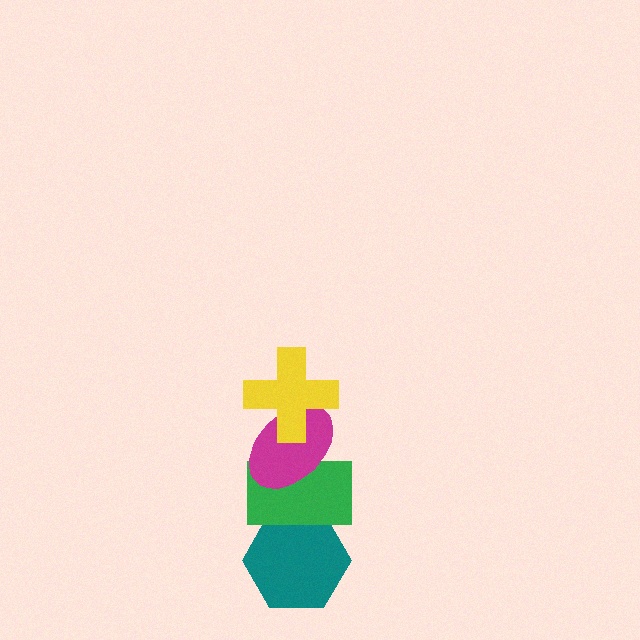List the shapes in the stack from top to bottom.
From top to bottom: the yellow cross, the magenta ellipse, the green rectangle, the teal hexagon.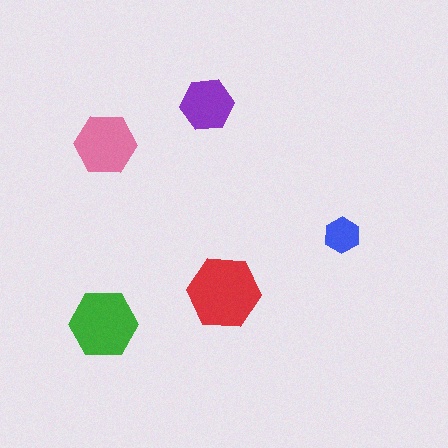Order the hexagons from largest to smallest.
the red one, the green one, the pink one, the purple one, the blue one.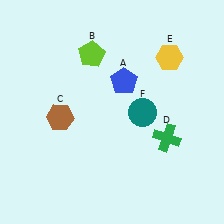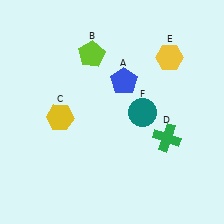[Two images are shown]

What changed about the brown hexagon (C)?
In Image 1, C is brown. In Image 2, it changed to yellow.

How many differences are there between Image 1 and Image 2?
There is 1 difference between the two images.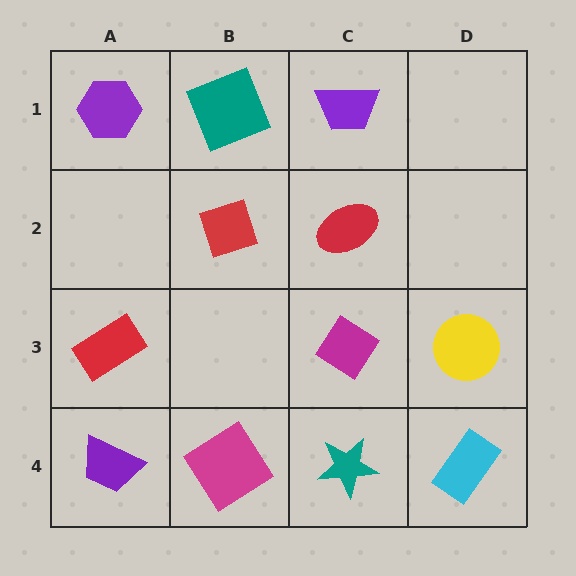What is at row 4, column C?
A teal star.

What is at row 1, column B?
A teal square.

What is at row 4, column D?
A cyan rectangle.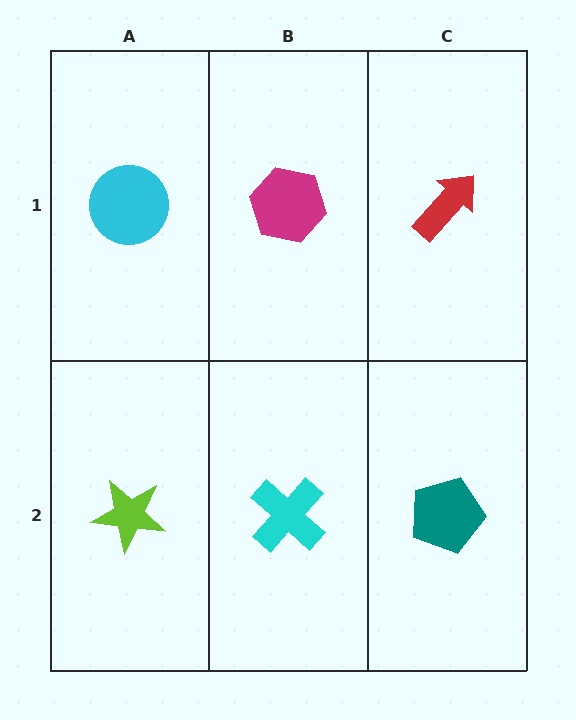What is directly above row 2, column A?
A cyan circle.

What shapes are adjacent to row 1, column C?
A teal pentagon (row 2, column C), a magenta hexagon (row 1, column B).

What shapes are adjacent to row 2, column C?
A red arrow (row 1, column C), a cyan cross (row 2, column B).